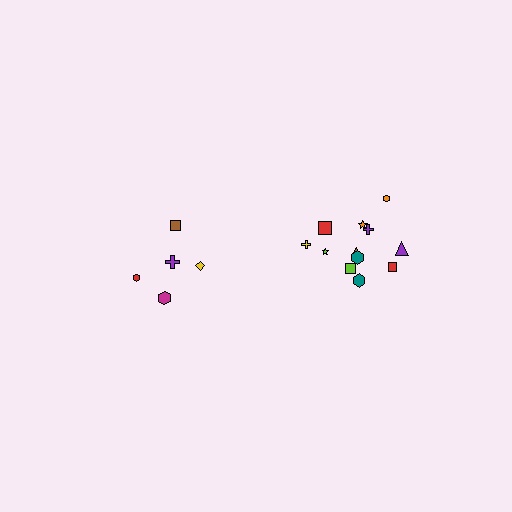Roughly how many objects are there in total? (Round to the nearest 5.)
Roughly 15 objects in total.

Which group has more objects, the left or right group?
The right group.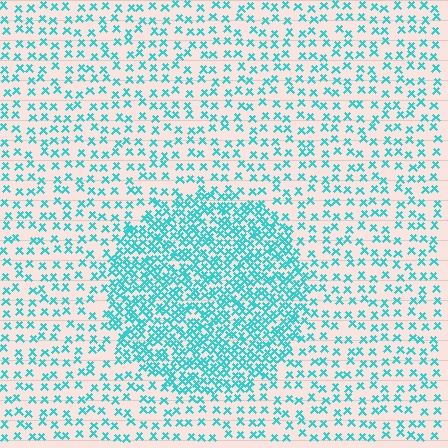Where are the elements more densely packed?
The elements are more densely packed inside the circle boundary.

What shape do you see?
I see a circle.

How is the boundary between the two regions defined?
The boundary is defined by a change in element density (approximately 2.5x ratio). All elements are the same color, size, and shape.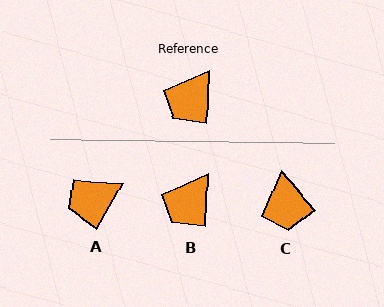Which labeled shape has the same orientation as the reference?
B.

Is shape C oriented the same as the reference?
No, it is off by about 45 degrees.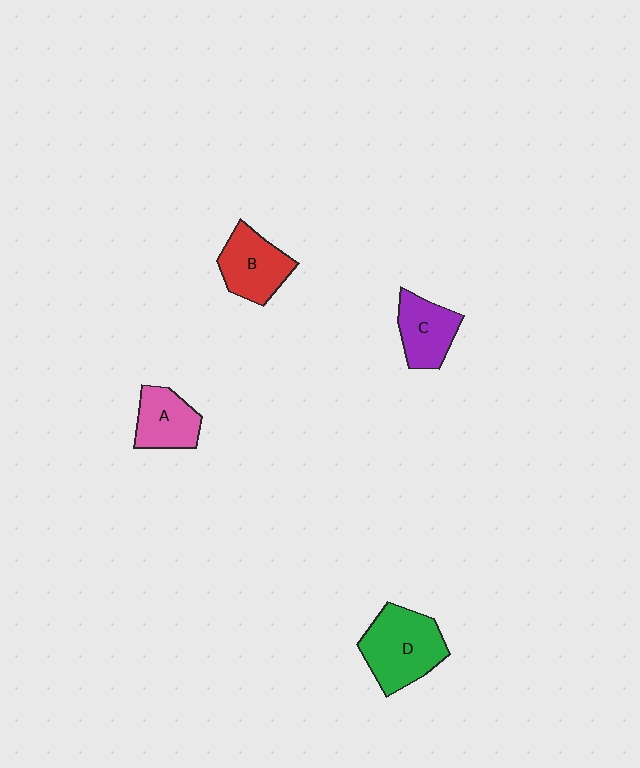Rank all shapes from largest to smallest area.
From largest to smallest: D (green), B (red), C (purple), A (pink).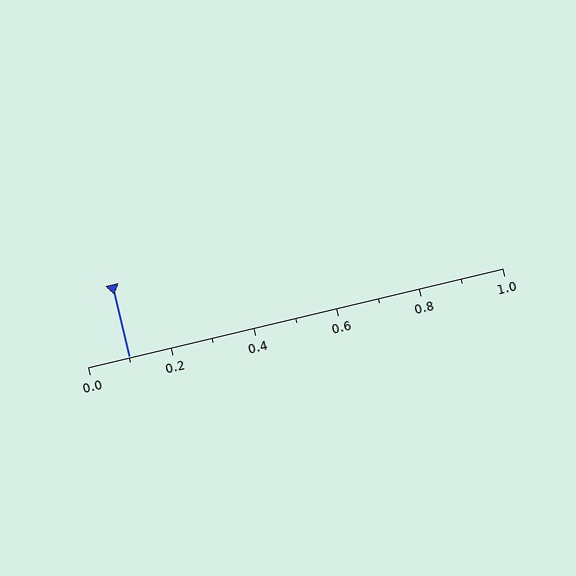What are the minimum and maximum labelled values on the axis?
The axis runs from 0.0 to 1.0.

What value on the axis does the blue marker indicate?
The marker indicates approximately 0.1.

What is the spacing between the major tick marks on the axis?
The major ticks are spaced 0.2 apart.